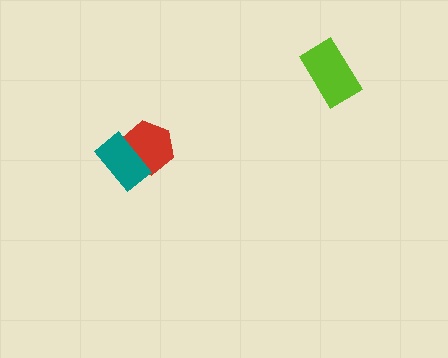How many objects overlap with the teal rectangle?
1 object overlaps with the teal rectangle.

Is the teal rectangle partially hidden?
No, no other shape covers it.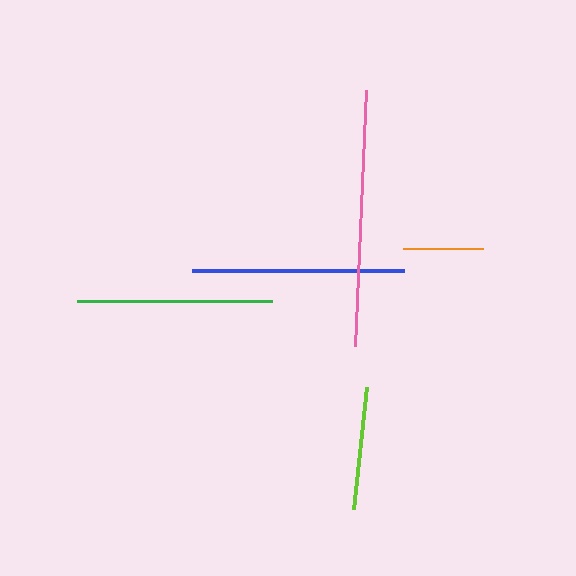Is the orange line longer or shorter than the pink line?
The pink line is longer than the orange line.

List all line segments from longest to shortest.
From longest to shortest: pink, blue, green, lime, orange.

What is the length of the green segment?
The green segment is approximately 194 pixels long.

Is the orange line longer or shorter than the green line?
The green line is longer than the orange line.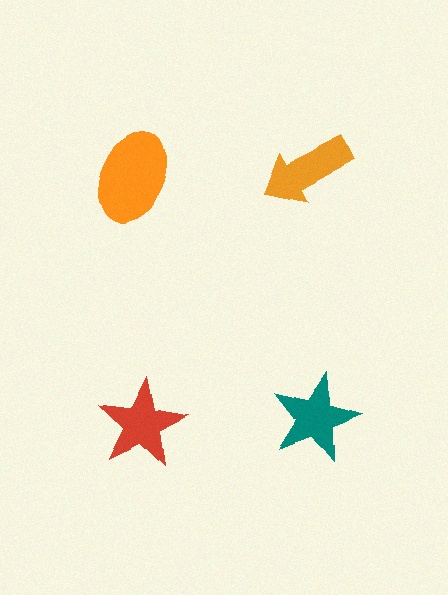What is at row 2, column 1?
A red star.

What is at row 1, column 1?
An orange ellipse.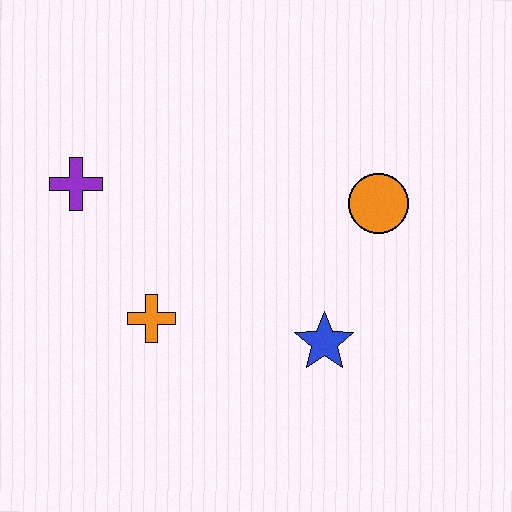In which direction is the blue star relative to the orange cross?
The blue star is to the right of the orange cross.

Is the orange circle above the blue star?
Yes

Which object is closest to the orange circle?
The blue star is closest to the orange circle.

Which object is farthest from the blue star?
The purple cross is farthest from the blue star.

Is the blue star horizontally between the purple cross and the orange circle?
Yes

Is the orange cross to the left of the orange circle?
Yes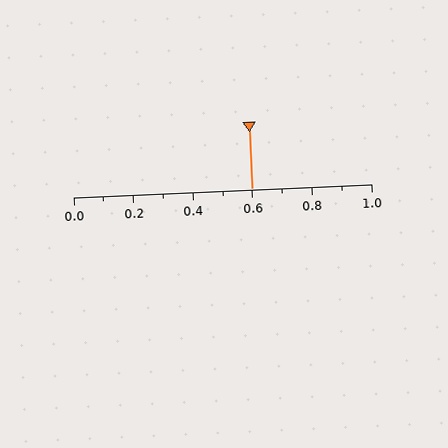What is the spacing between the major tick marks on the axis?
The major ticks are spaced 0.2 apart.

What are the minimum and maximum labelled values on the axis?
The axis runs from 0.0 to 1.0.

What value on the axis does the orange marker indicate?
The marker indicates approximately 0.6.